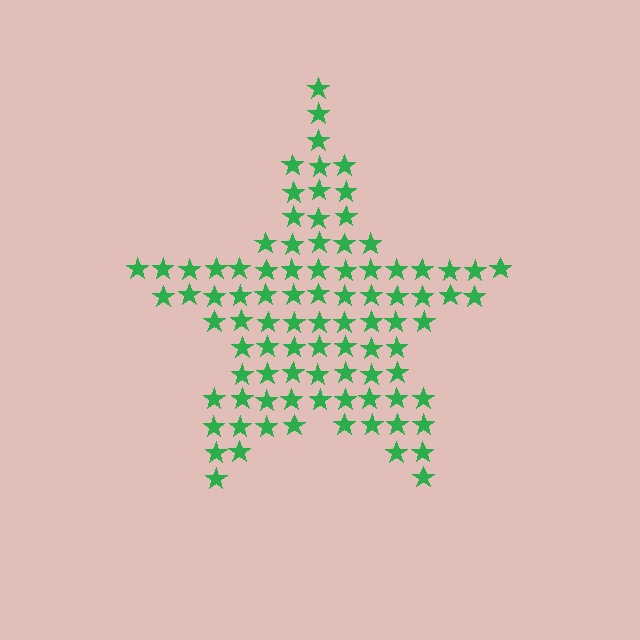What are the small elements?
The small elements are stars.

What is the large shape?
The large shape is a star.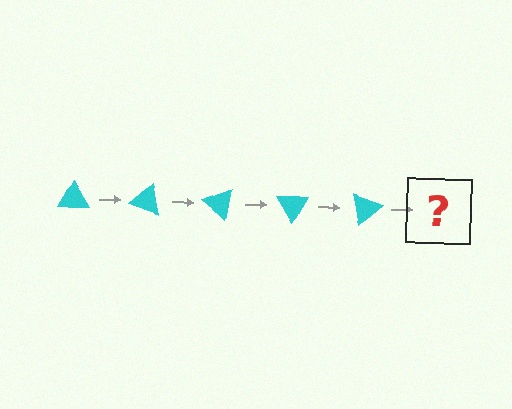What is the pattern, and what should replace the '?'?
The pattern is that the triangle rotates 20 degrees each step. The '?' should be a cyan triangle rotated 100 degrees.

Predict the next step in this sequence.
The next step is a cyan triangle rotated 100 degrees.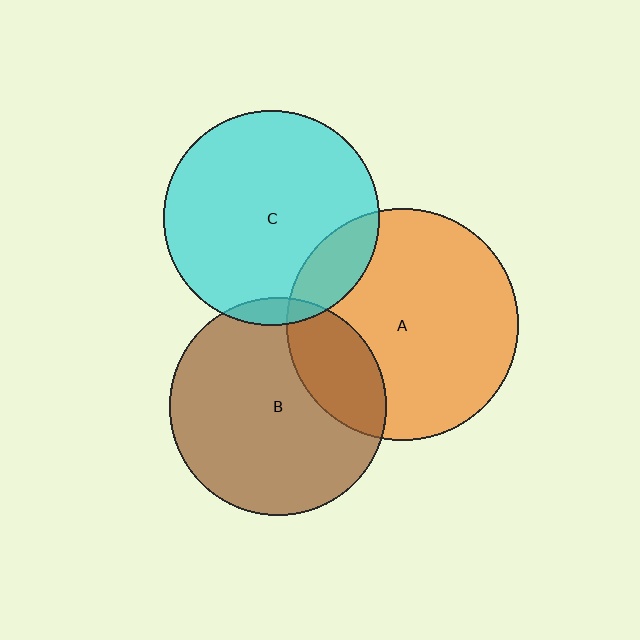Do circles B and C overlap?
Yes.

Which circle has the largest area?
Circle A (orange).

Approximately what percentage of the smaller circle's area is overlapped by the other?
Approximately 5%.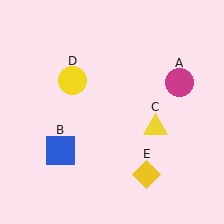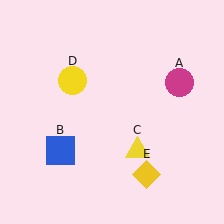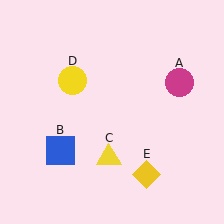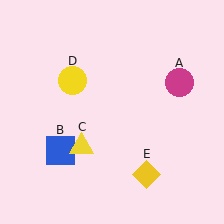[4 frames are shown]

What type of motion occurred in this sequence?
The yellow triangle (object C) rotated clockwise around the center of the scene.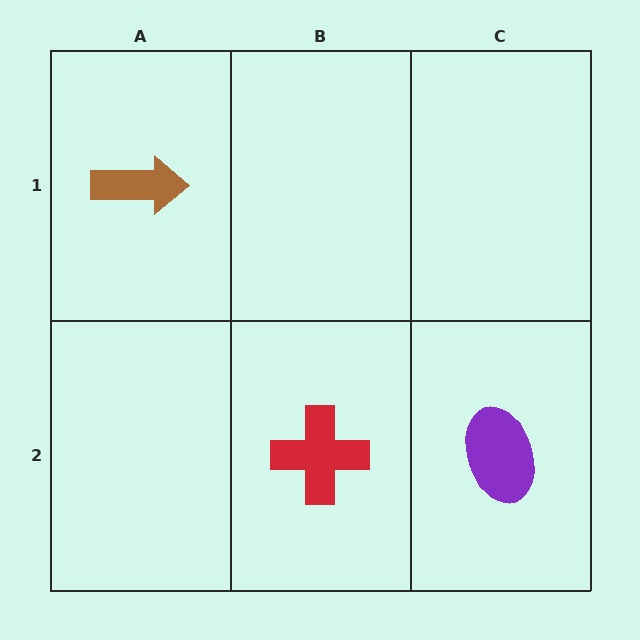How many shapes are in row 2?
2 shapes.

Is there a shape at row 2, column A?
No, that cell is empty.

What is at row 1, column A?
A brown arrow.